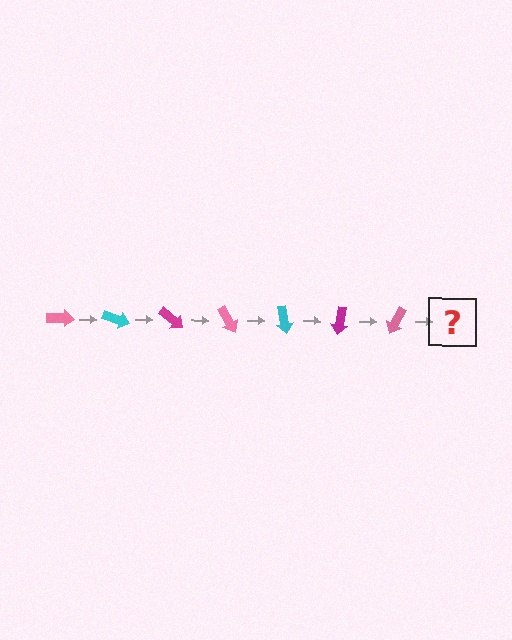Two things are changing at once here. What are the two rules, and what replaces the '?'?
The two rules are that it rotates 20 degrees each step and the color cycles through pink, cyan, and magenta. The '?' should be a cyan arrow, rotated 140 degrees from the start.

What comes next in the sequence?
The next element should be a cyan arrow, rotated 140 degrees from the start.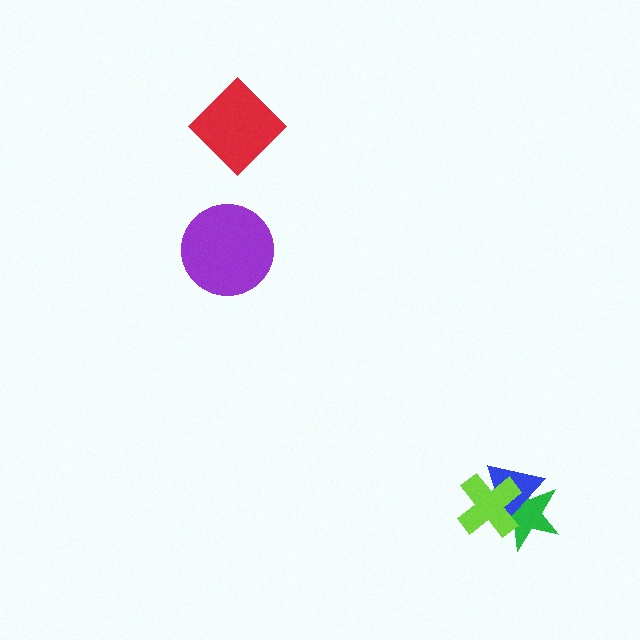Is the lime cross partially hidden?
No, no other shape covers it.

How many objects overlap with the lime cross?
2 objects overlap with the lime cross.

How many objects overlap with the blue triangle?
2 objects overlap with the blue triangle.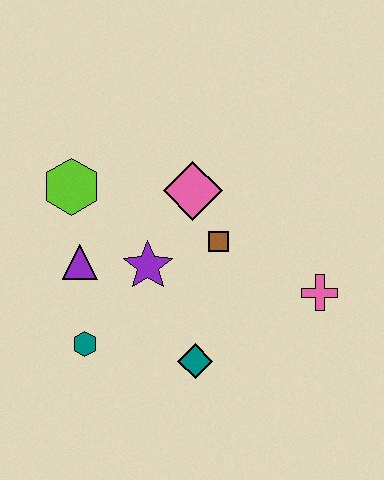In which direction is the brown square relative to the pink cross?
The brown square is to the left of the pink cross.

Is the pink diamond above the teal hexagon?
Yes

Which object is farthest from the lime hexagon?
The pink cross is farthest from the lime hexagon.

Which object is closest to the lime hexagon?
The purple triangle is closest to the lime hexagon.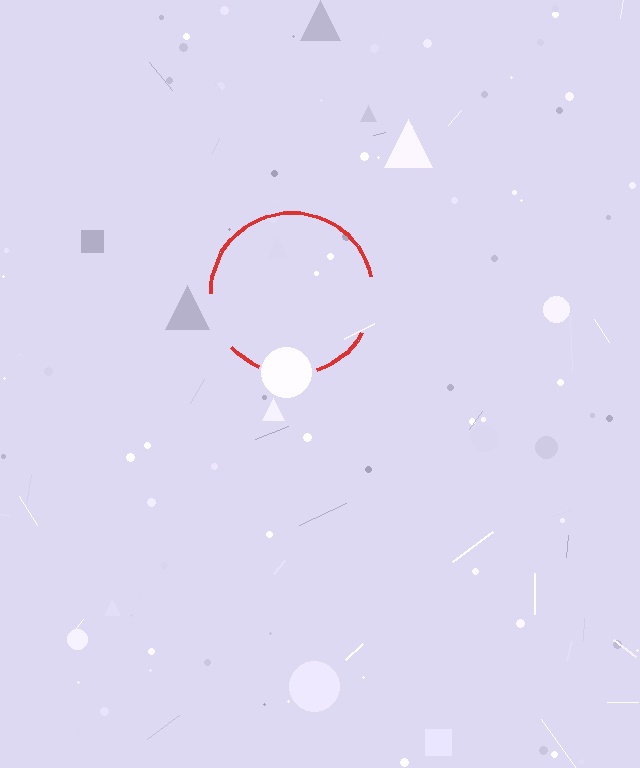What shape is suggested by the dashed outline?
The dashed outline suggests a circle.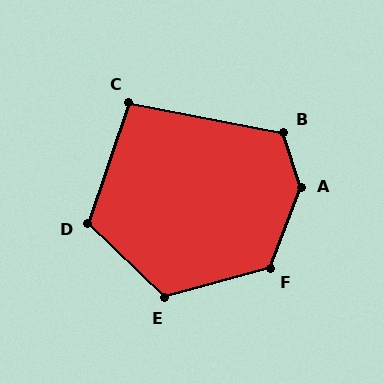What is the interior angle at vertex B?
Approximately 118 degrees (obtuse).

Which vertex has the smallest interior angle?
C, at approximately 98 degrees.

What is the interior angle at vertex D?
Approximately 115 degrees (obtuse).